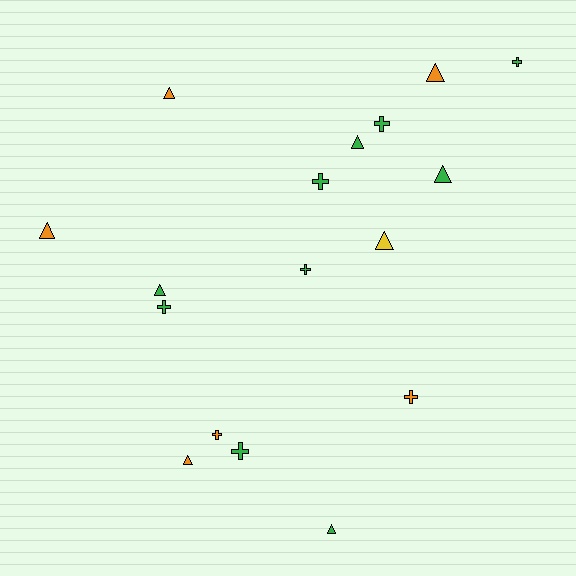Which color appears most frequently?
Green, with 10 objects.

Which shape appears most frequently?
Triangle, with 9 objects.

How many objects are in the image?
There are 17 objects.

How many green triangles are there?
There are 4 green triangles.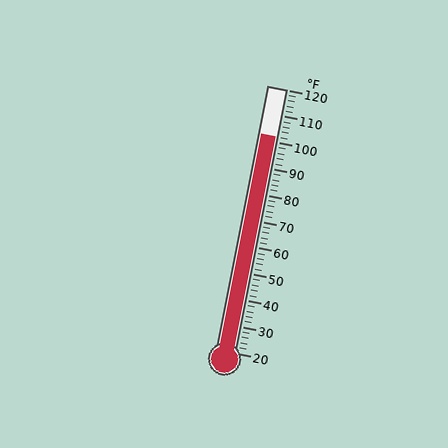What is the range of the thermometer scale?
The thermometer scale ranges from 20°F to 120°F.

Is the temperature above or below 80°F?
The temperature is above 80°F.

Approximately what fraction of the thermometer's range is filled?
The thermometer is filled to approximately 80% of its range.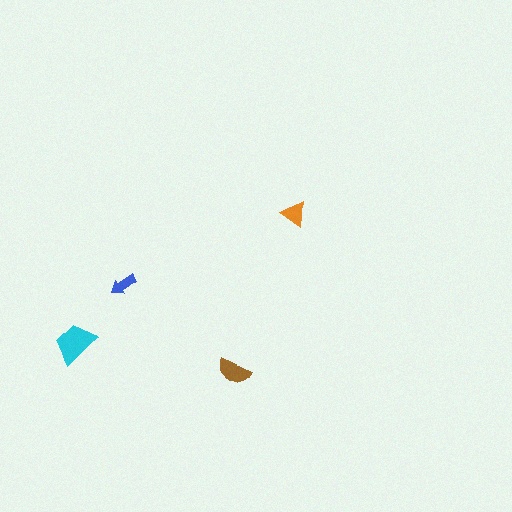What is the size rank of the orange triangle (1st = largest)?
3rd.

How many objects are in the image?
There are 4 objects in the image.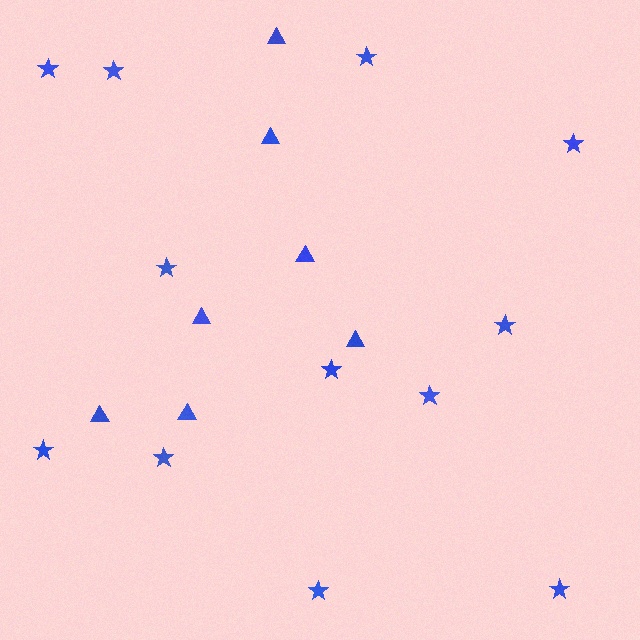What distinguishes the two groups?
There are 2 groups: one group of stars (12) and one group of triangles (7).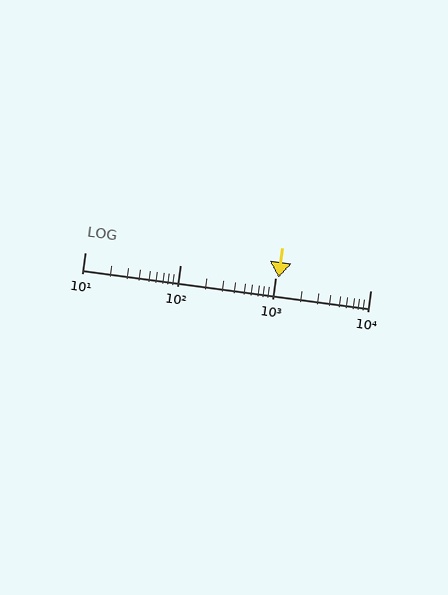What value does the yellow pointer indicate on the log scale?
The pointer indicates approximately 1100.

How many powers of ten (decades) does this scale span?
The scale spans 3 decades, from 10 to 10000.